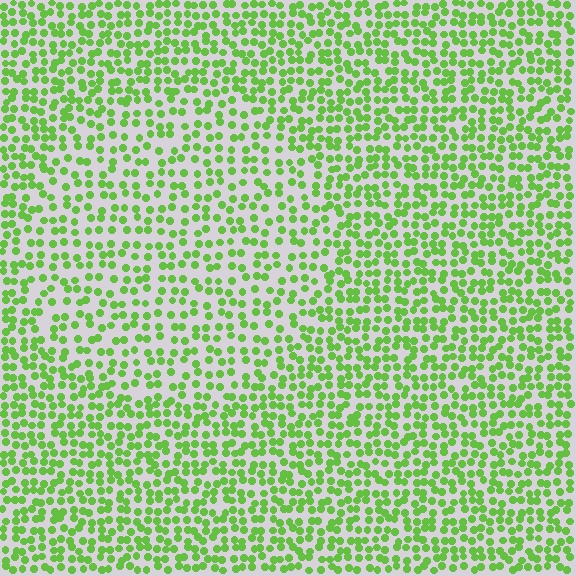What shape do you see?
I see a circle.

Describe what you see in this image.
The image contains small lime elements arranged at two different densities. A circle-shaped region is visible where the elements are less densely packed than the surrounding area.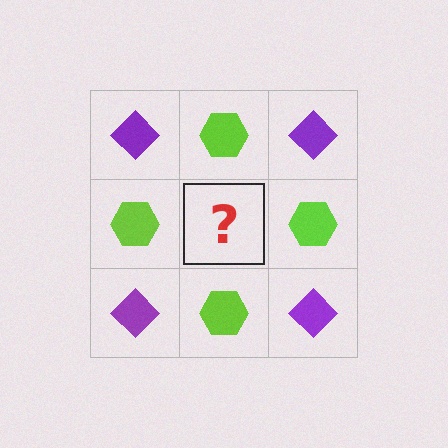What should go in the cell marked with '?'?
The missing cell should contain a purple diamond.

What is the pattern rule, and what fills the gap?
The rule is that it alternates purple diamond and lime hexagon in a checkerboard pattern. The gap should be filled with a purple diamond.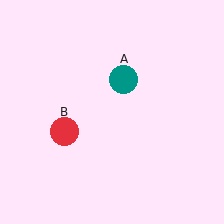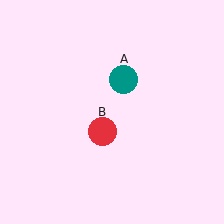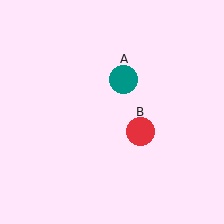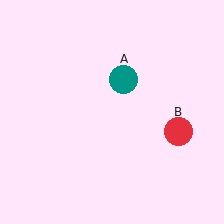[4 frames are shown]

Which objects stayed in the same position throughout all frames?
Teal circle (object A) remained stationary.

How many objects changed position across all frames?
1 object changed position: red circle (object B).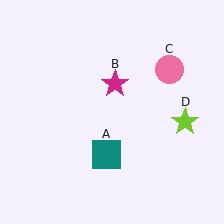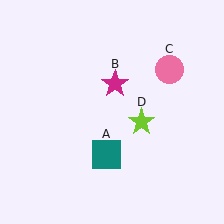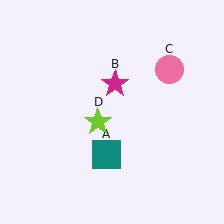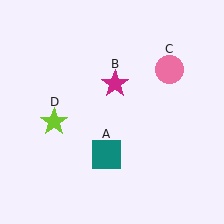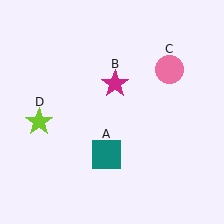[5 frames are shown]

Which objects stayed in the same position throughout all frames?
Teal square (object A) and magenta star (object B) and pink circle (object C) remained stationary.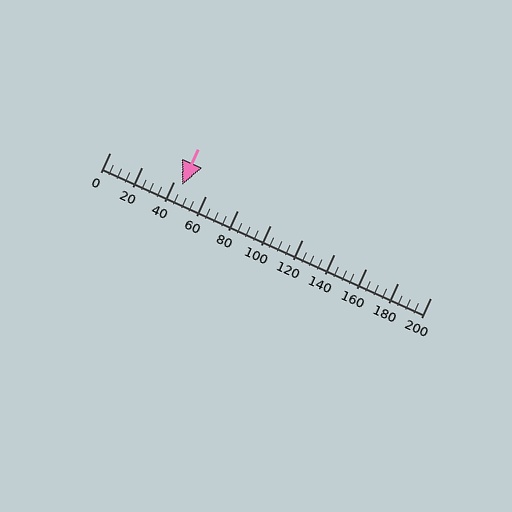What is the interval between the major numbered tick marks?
The major tick marks are spaced 20 units apart.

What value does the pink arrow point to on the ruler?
The pink arrow points to approximately 45.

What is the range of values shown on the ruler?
The ruler shows values from 0 to 200.